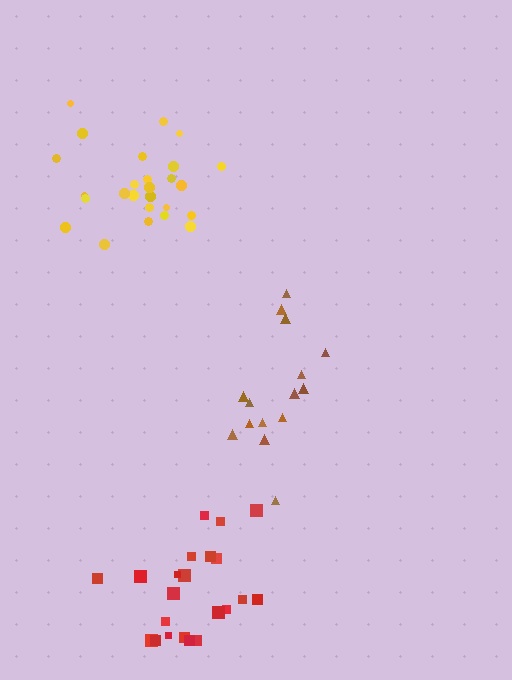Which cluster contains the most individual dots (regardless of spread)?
Yellow (26).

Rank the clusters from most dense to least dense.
yellow, red, brown.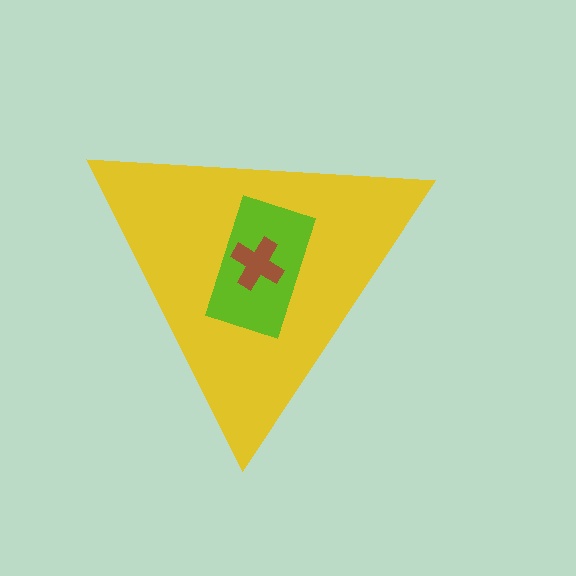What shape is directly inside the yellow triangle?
The lime rectangle.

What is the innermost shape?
The brown cross.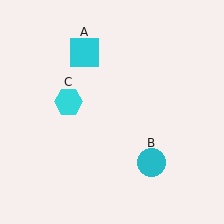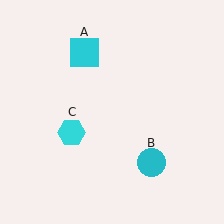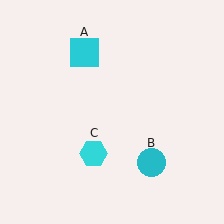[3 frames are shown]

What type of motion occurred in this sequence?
The cyan hexagon (object C) rotated counterclockwise around the center of the scene.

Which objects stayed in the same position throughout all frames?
Cyan square (object A) and cyan circle (object B) remained stationary.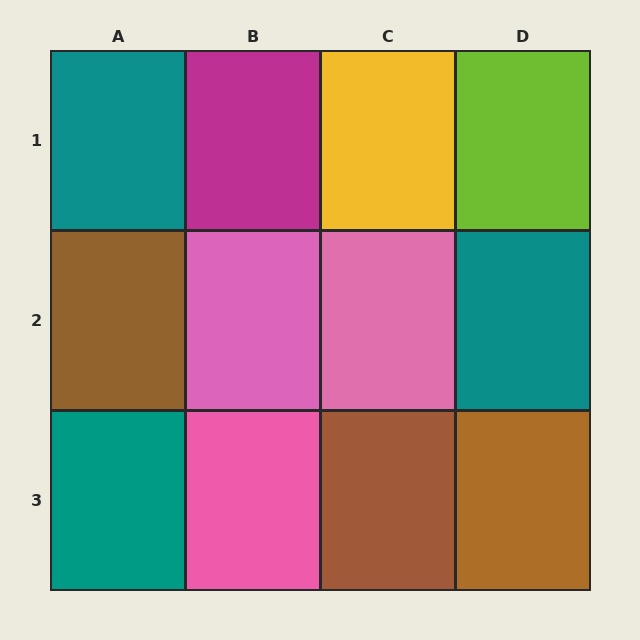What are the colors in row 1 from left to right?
Teal, magenta, yellow, lime.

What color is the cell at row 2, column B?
Pink.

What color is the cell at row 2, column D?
Teal.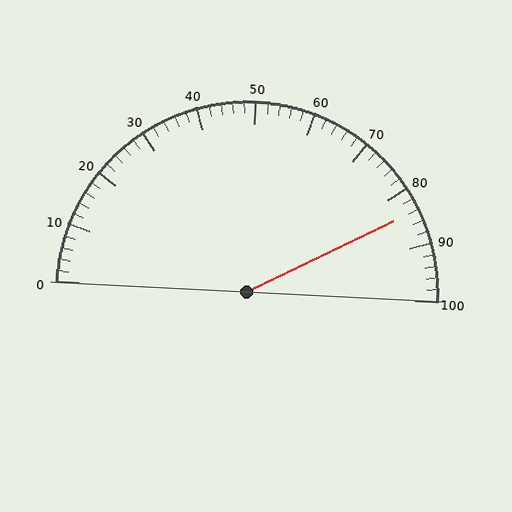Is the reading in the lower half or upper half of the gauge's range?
The reading is in the upper half of the range (0 to 100).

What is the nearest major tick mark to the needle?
The nearest major tick mark is 80.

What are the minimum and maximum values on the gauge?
The gauge ranges from 0 to 100.